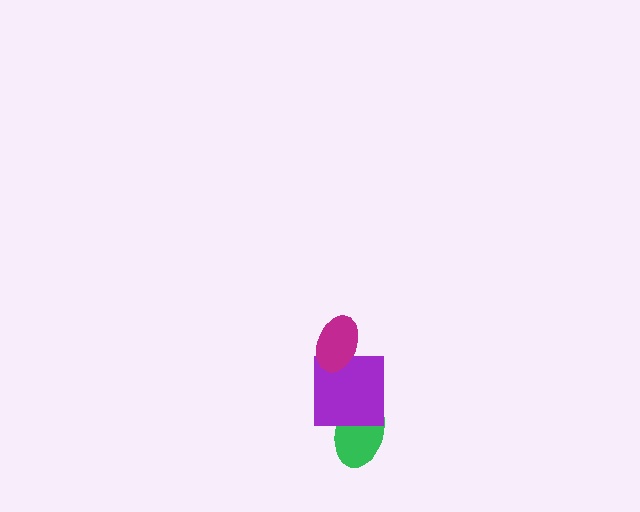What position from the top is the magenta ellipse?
The magenta ellipse is 1st from the top.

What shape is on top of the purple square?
The magenta ellipse is on top of the purple square.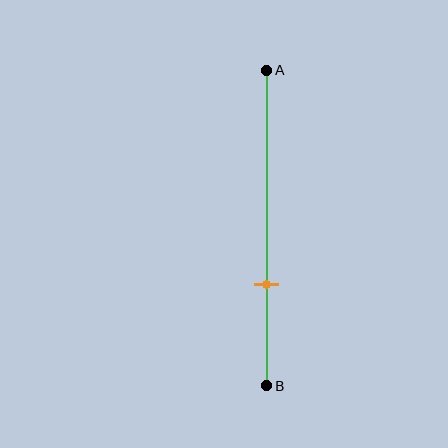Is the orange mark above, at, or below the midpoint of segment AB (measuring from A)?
The orange mark is below the midpoint of segment AB.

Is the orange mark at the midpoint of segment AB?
No, the mark is at about 70% from A, not at the 50% midpoint.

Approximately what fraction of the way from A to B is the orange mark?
The orange mark is approximately 70% of the way from A to B.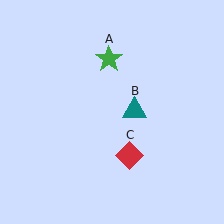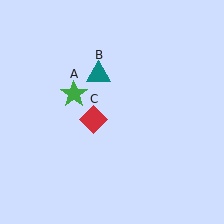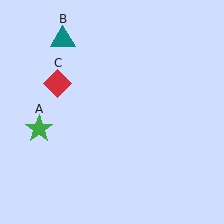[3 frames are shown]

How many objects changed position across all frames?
3 objects changed position: green star (object A), teal triangle (object B), red diamond (object C).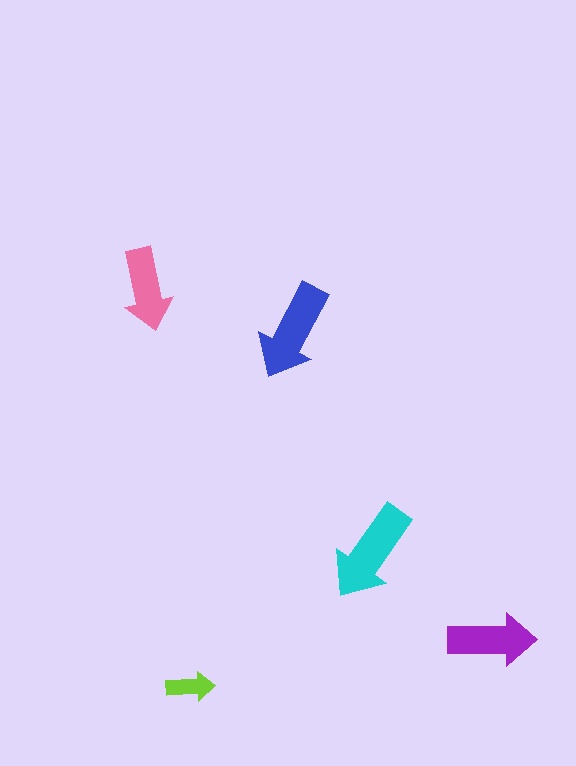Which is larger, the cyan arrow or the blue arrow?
The cyan one.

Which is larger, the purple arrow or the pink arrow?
The purple one.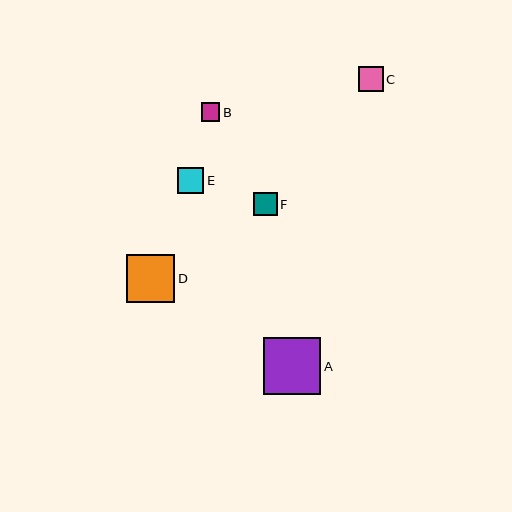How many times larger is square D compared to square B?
Square D is approximately 2.6 times the size of square B.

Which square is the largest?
Square A is the largest with a size of approximately 57 pixels.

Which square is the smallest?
Square B is the smallest with a size of approximately 19 pixels.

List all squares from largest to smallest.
From largest to smallest: A, D, E, C, F, B.